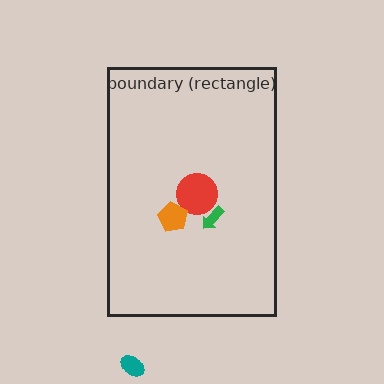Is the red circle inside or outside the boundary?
Inside.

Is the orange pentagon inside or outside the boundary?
Inside.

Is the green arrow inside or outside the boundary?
Inside.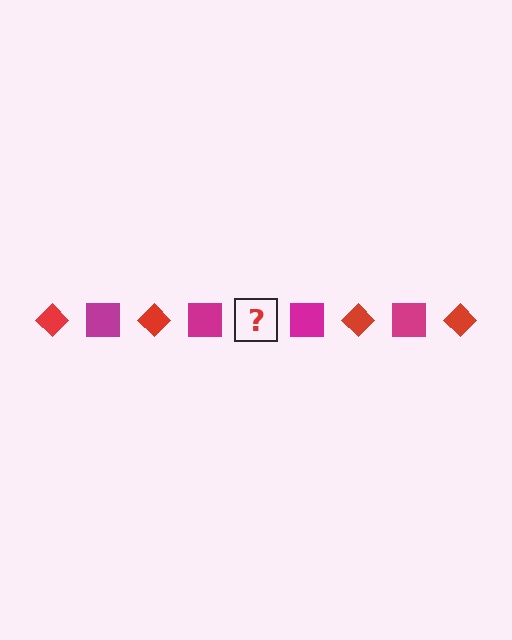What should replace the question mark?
The question mark should be replaced with a red diamond.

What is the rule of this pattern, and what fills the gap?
The rule is that the pattern alternates between red diamond and magenta square. The gap should be filled with a red diamond.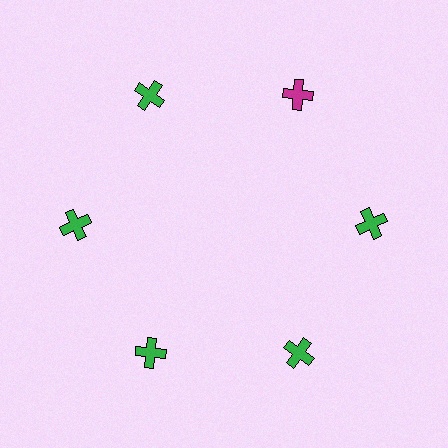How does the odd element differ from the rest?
It has a different color: magenta instead of green.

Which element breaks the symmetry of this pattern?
The magenta cross at roughly the 1 o'clock position breaks the symmetry. All other shapes are green crosses.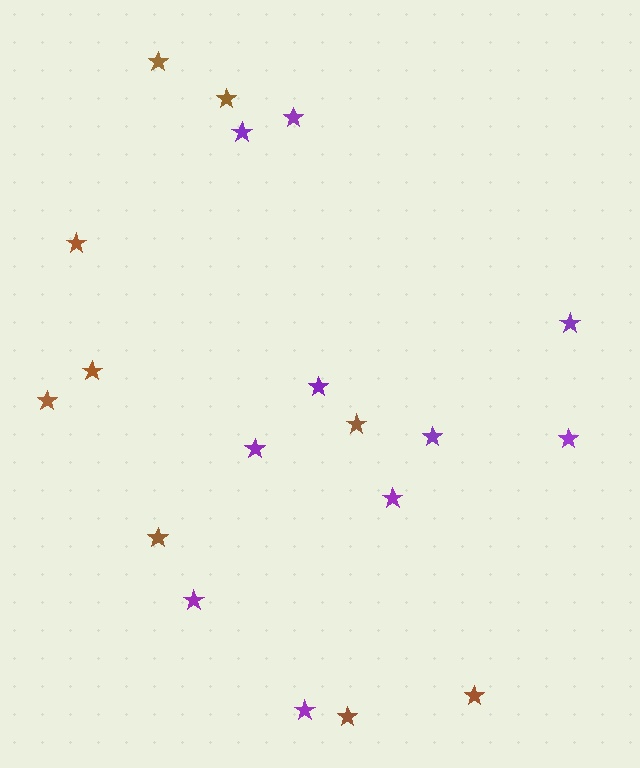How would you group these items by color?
There are 2 groups: one group of brown stars (9) and one group of purple stars (10).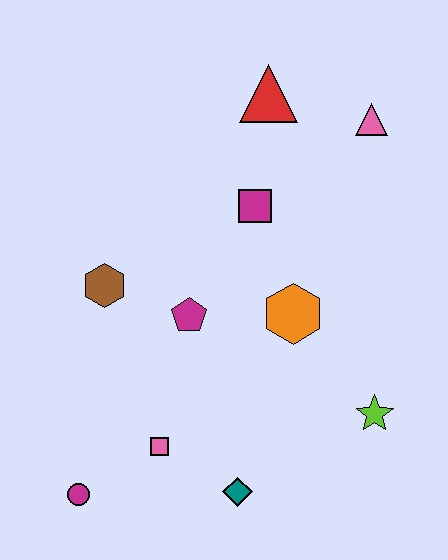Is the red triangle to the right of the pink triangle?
No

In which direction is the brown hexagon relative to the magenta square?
The brown hexagon is to the left of the magenta square.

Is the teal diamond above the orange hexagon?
No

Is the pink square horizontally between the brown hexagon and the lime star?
Yes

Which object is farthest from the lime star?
The red triangle is farthest from the lime star.